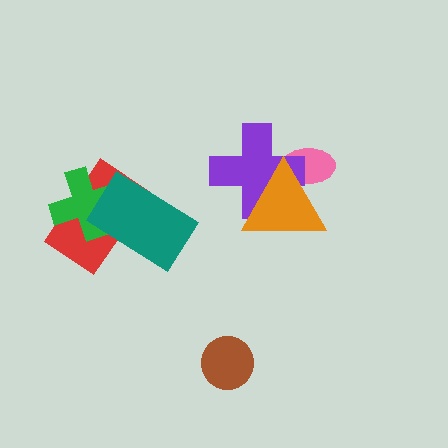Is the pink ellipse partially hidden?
Yes, it is partially covered by another shape.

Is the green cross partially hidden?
Yes, it is partially covered by another shape.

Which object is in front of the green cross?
The teal rectangle is in front of the green cross.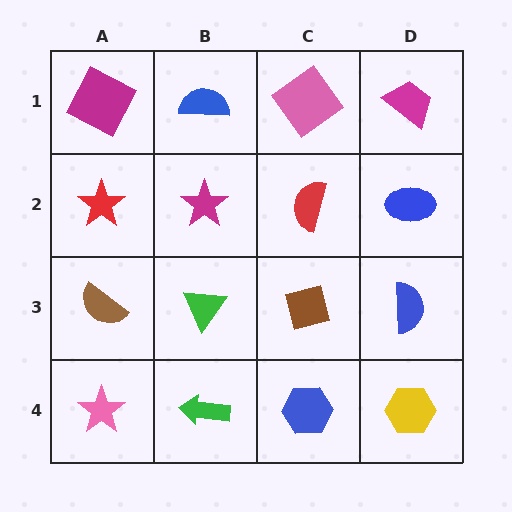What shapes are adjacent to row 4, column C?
A brown diamond (row 3, column C), a green arrow (row 4, column B), a yellow hexagon (row 4, column D).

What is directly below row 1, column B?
A magenta star.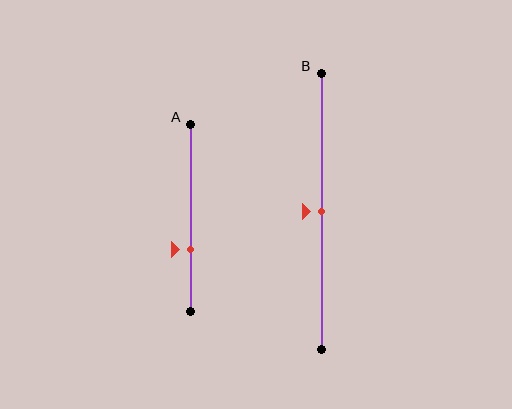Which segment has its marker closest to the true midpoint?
Segment B has its marker closest to the true midpoint.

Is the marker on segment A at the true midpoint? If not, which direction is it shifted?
No, the marker on segment A is shifted downward by about 17% of the segment length.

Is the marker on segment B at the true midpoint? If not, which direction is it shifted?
Yes, the marker on segment B is at the true midpoint.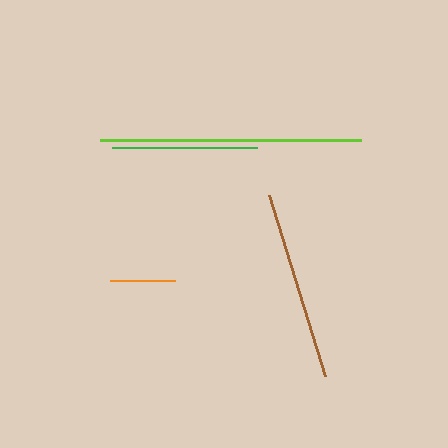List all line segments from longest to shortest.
From longest to shortest: lime, brown, green, orange.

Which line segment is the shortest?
The orange line is the shortest at approximately 65 pixels.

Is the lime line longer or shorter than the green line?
The lime line is longer than the green line.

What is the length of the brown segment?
The brown segment is approximately 189 pixels long.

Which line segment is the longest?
The lime line is the longest at approximately 262 pixels.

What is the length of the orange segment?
The orange segment is approximately 65 pixels long.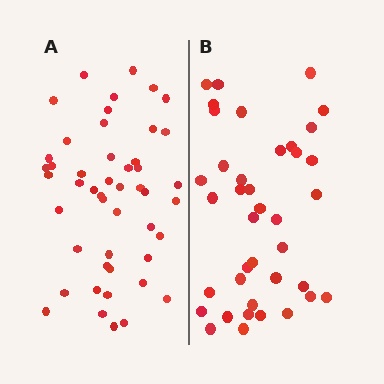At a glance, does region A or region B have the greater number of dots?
Region A (the left region) has more dots.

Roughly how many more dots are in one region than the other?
Region A has roughly 8 or so more dots than region B.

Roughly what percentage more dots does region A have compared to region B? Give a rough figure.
About 25% more.